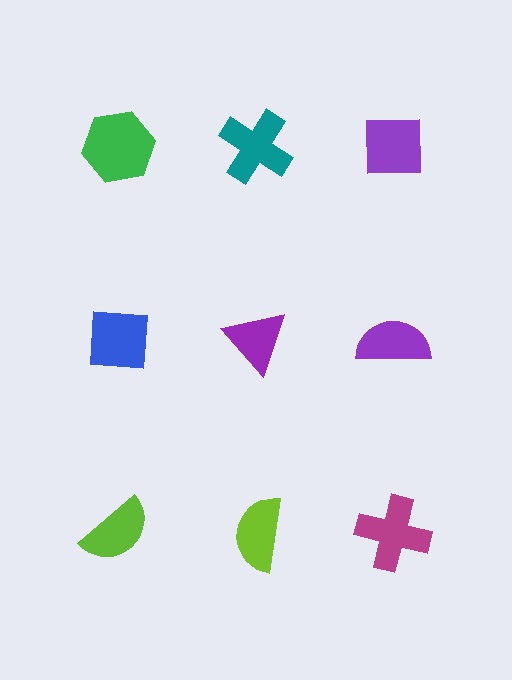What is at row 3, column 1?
A lime semicircle.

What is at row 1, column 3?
A purple square.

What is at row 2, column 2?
A purple triangle.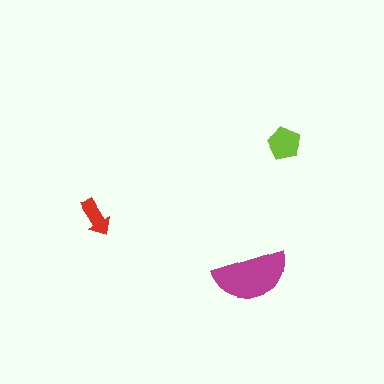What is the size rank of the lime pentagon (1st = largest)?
2nd.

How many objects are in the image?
There are 3 objects in the image.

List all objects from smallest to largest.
The red arrow, the lime pentagon, the magenta semicircle.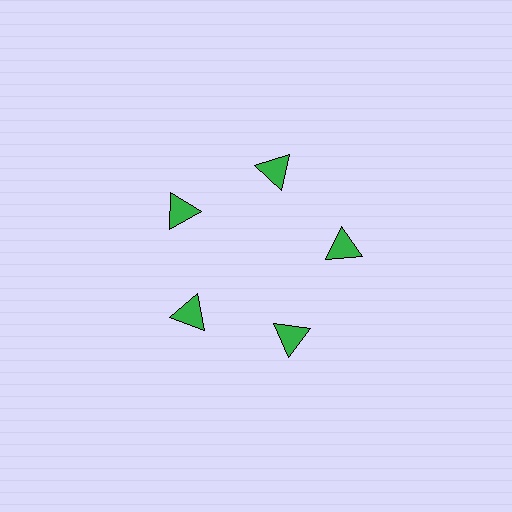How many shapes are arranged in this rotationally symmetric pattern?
There are 5 shapes, arranged in 5 groups of 1.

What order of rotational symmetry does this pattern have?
This pattern has 5-fold rotational symmetry.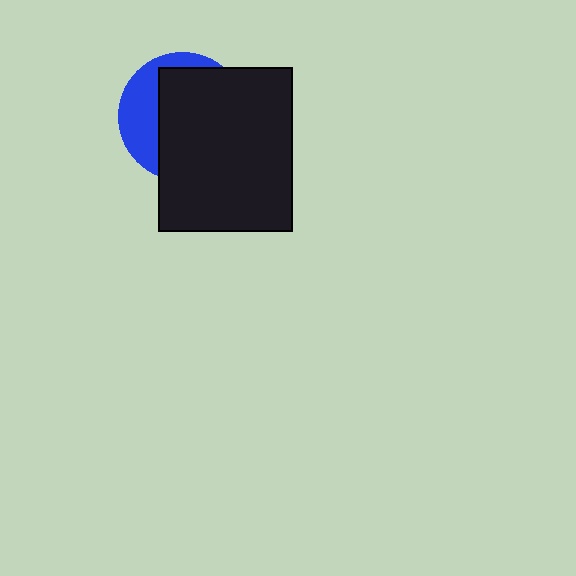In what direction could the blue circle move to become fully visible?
The blue circle could move left. That would shift it out from behind the black rectangle entirely.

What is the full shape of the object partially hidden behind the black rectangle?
The partially hidden object is a blue circle.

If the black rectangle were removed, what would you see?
You would see the complete blue circle.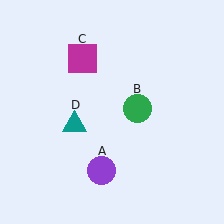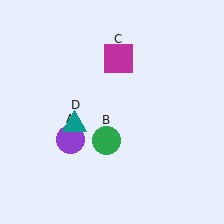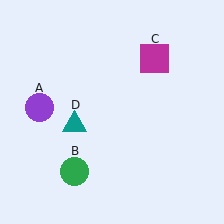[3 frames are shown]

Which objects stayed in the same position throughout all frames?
Teal triangle (object D) remained stationary.